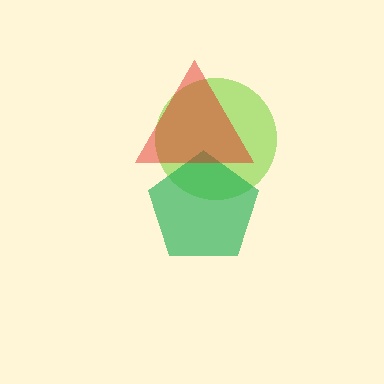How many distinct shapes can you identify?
There are 3 distinct shapes: a lime circle, a green pentagon, a red triangle.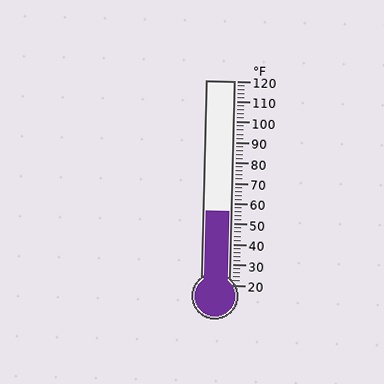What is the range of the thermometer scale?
The thermometer scale ranges from 20°F to 120°F.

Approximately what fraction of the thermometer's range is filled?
The thermometer is filled to approximately 35% of its range.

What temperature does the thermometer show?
The thermometer shows approximately 56°F.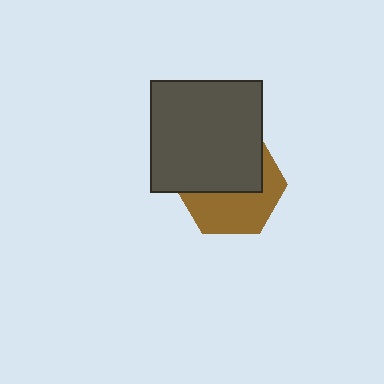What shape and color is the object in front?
The object in front is a dark gray square.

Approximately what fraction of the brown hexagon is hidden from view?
Roughly 53% of the brown hexagon is hidden behind the dark gray square.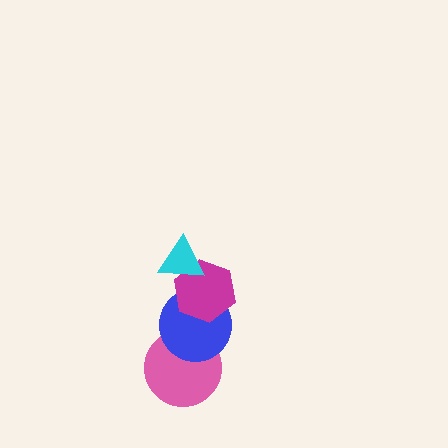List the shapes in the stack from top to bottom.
From top to bottom: the cyan triangle, the magenta hexagon, the blue circle, the pink circle.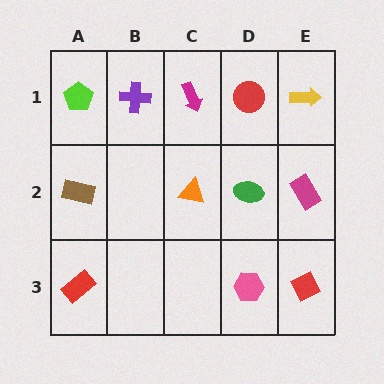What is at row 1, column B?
A purple cross.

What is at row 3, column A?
A red rectangle.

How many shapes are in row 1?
5 shapes.